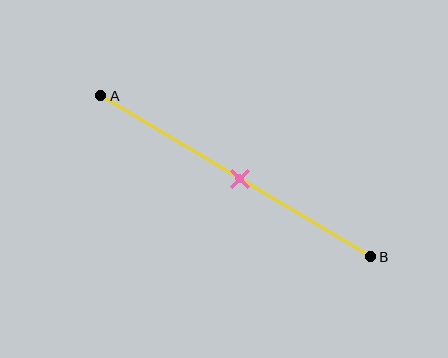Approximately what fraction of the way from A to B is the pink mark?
The pink mark is approximately 50% of the way from A to B.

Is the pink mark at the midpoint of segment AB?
Yes, the mark is approximately at the midpoint.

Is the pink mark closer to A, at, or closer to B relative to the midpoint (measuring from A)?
The pink mark is approximately at the midpoint of segment AB.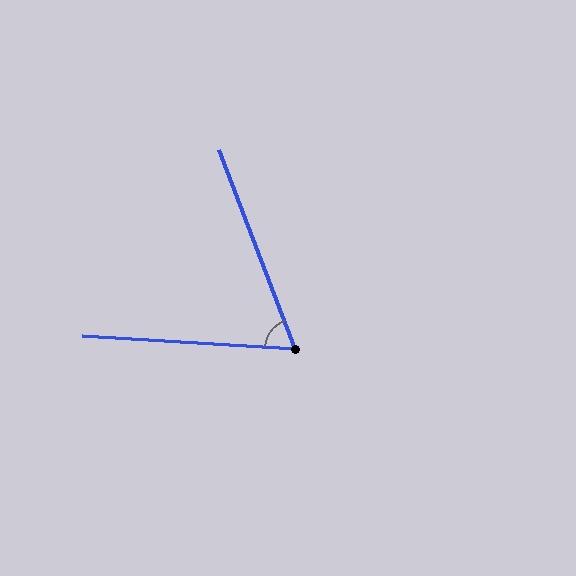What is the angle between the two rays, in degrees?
Approximately 66 degrees.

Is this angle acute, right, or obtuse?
It is acute.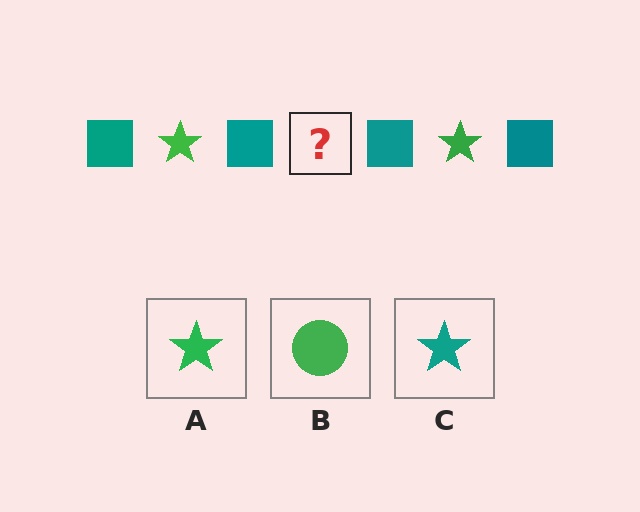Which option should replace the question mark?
Option A.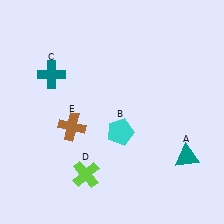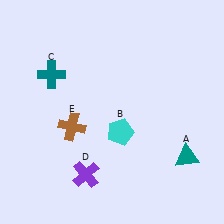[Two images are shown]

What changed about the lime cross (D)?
In Image 1, D is lime. In Image 2, it changed to purple.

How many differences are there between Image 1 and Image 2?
There is 1 difference between the two images.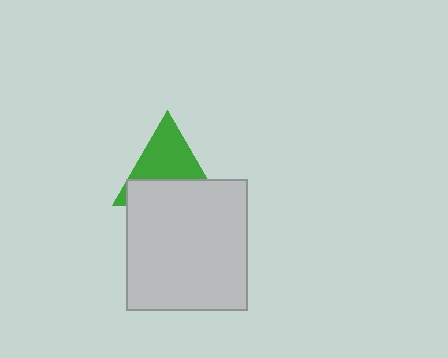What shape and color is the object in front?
The object in front is a light gray rectangle.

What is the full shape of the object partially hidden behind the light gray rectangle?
The partially hidden object is a green triangle.